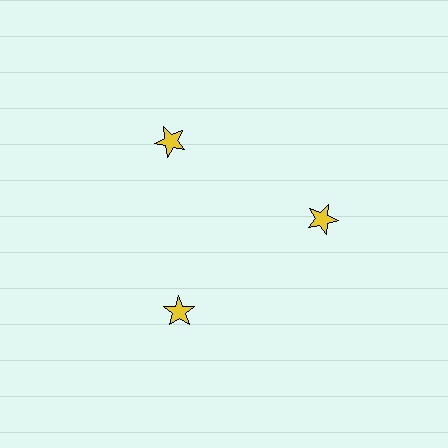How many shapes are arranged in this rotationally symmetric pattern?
There are 3 shapes, arranged in 3 groups of 1.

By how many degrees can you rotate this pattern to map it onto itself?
The pattern maps onto itself every 120 degrees of rotation.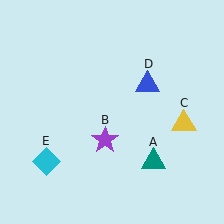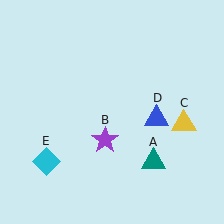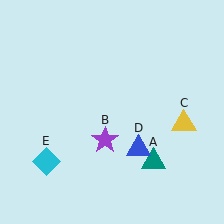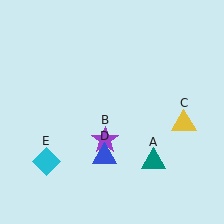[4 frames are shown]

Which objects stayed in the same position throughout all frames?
Teal triangle (object A) and purple star (object B) and yellow triangle (object C) and cyan diamond (object E) remained stationary.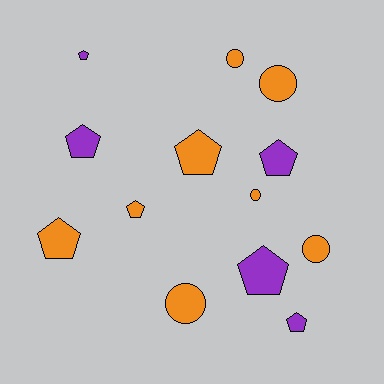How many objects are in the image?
There are 13 objects.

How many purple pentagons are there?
There are 5 purple pentagons.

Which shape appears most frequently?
Pentagon, with 8 objects.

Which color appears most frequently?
Orange, with 8 objects.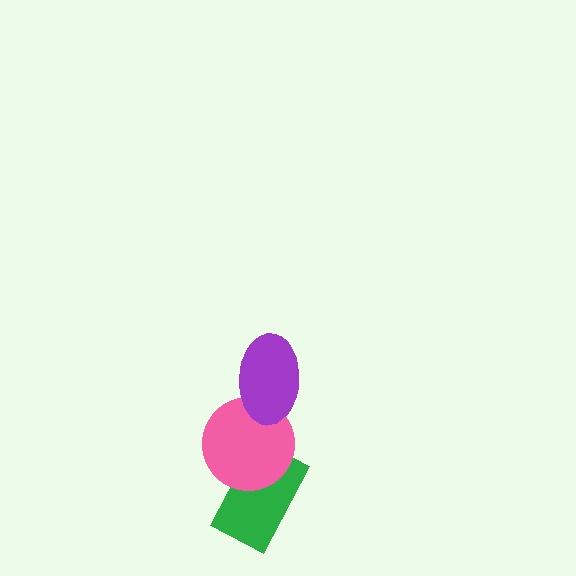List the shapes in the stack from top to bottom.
From top to bottom: the purple ellipse, the pink circle, the green rectangle.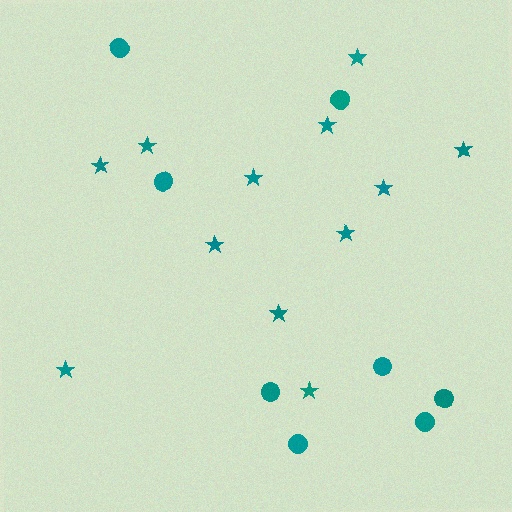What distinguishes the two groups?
There are 2 groups: one group of circles (8) and one group of stars (12).